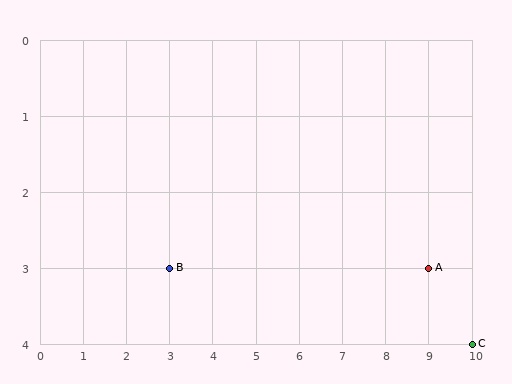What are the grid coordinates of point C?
Point C is at grid coordinates (10, 4).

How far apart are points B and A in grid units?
Points B and A are 6 columns apart.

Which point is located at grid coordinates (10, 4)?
Point C is at (10, 4).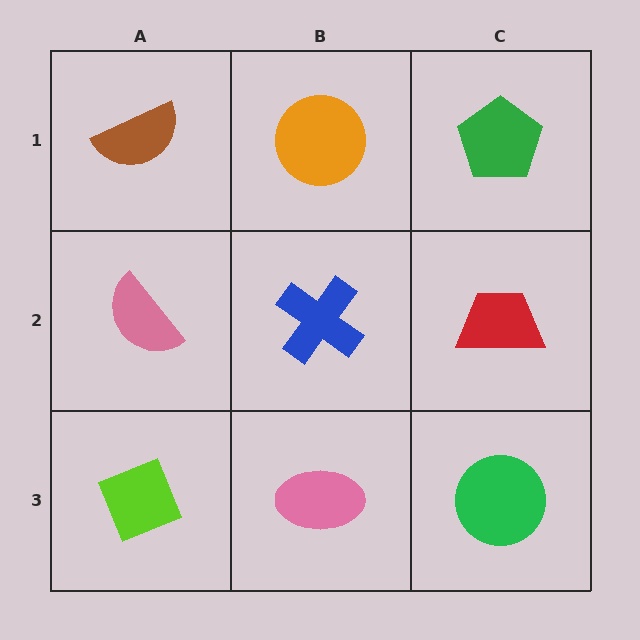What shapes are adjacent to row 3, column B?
A blue cross (row 2, column B), a lime diamond (row 3, column A), a green circle (row 3, column C).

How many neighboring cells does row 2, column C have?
3.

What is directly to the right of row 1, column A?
An orange circle.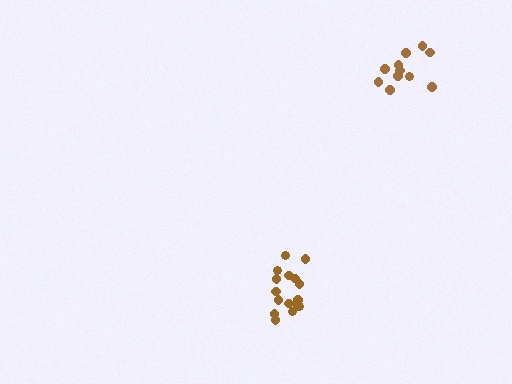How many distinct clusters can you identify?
There are 2 distinct clusters.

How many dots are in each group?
Group 1: 16 dots, Group 2: 11 dots (27 total).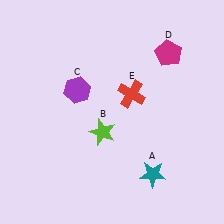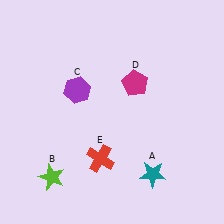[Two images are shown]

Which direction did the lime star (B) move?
The lime star (B) moved left.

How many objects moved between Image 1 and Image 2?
3 objects moved between the two images.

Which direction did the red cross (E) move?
The red cross (E) moved down.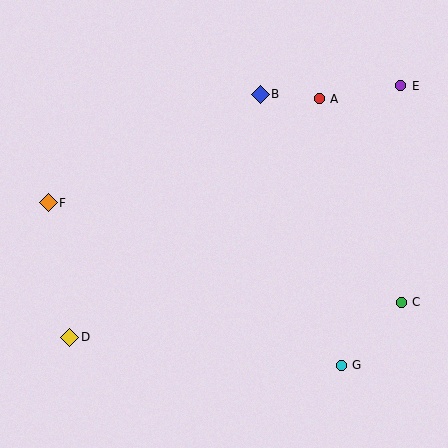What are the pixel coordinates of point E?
Point E is at (401, 86).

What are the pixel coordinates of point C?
Point C is at (401, 302).